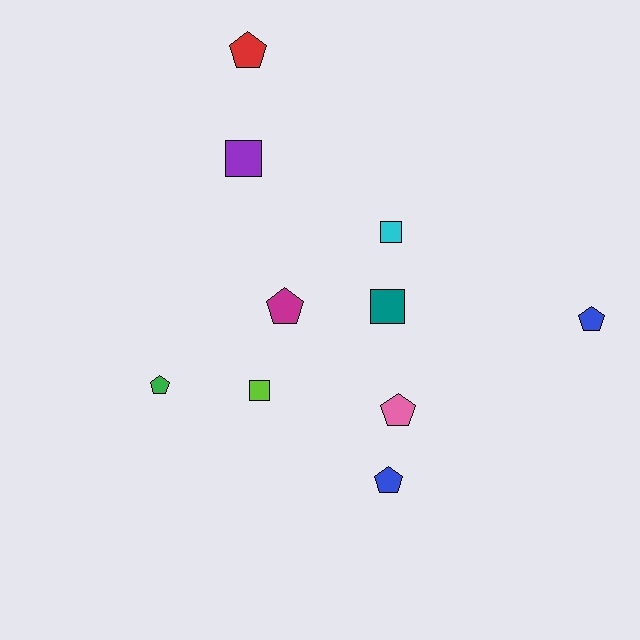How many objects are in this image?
There are 10 objects.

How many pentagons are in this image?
There are 6 pentagons.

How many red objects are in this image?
There is 1 red object.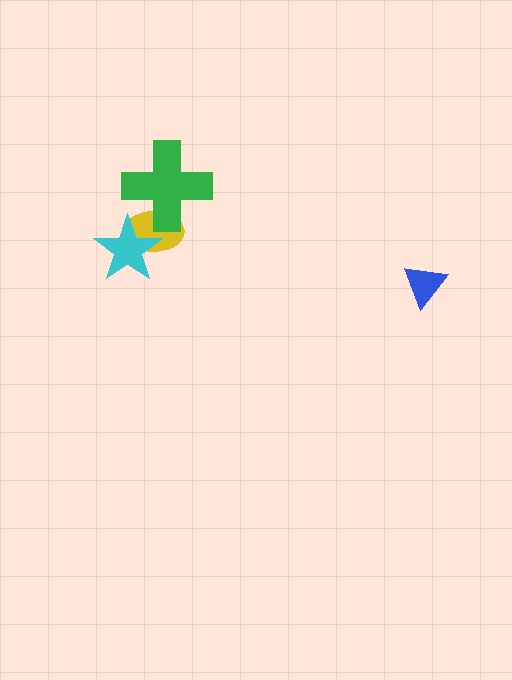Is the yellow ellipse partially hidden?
Yes, it is partially covered by another shape.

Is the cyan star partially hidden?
No, no other shape covers it.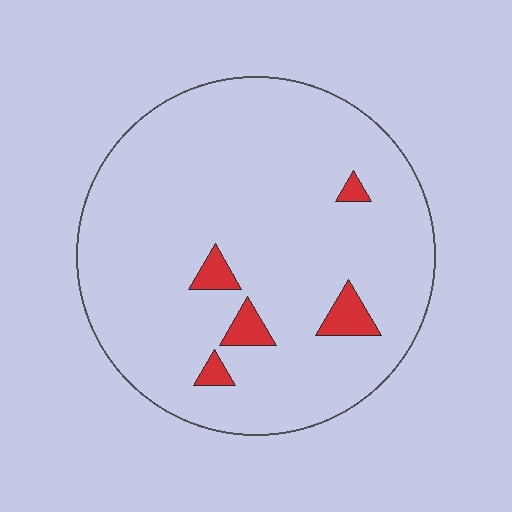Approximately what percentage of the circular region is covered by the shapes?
Approximately 5%.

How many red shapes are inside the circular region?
5.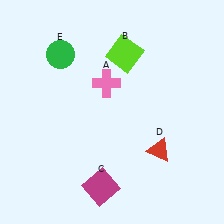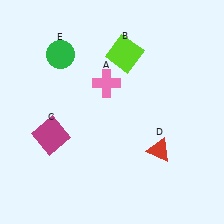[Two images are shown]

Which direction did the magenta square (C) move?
The magenta square (C) moved up.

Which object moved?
The magenta square (C) moved up.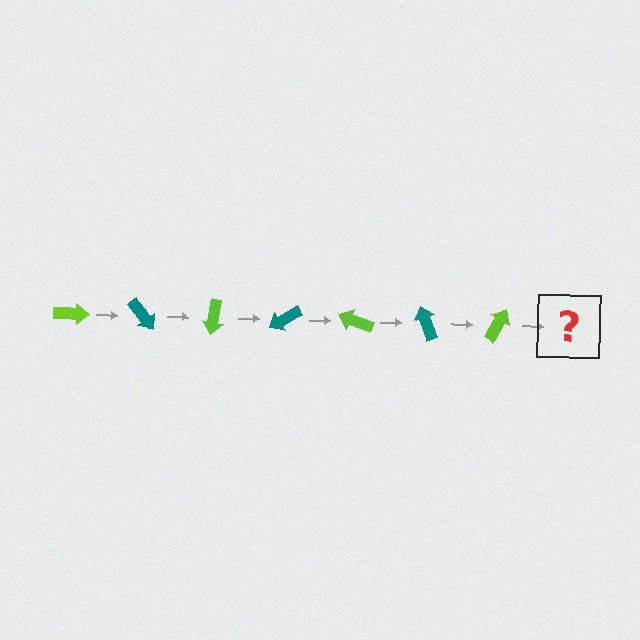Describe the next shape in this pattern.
It should be a teal arrow, rotated 350 degrees from the start.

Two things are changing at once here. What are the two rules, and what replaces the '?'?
The two rules are that it rotates 50 degrees each step and the color cycles through lime and teal. The '?' should be a teal arrow, rotated 350 degrees from the start.